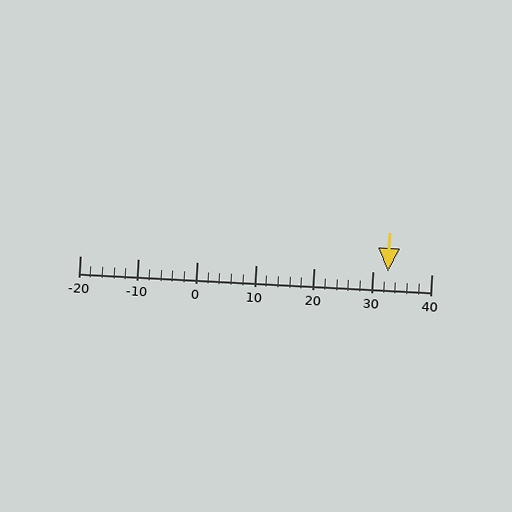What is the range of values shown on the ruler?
The ruler shows values from -20 to 40.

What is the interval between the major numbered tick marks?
The major tick marks are spaced 10 units apart.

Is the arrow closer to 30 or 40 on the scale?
The arrow is closer to 30.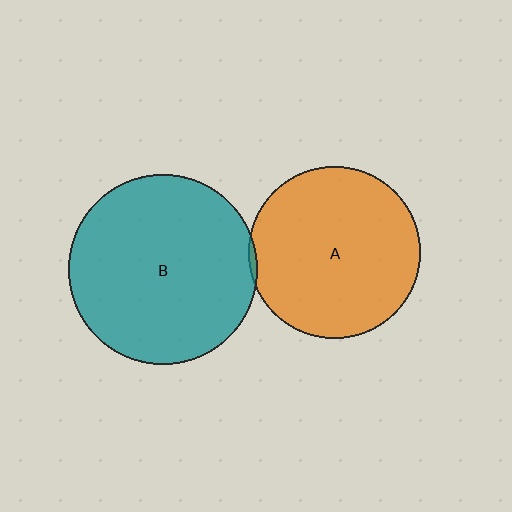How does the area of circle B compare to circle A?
Approximately 1.2 times.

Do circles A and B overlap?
Yes.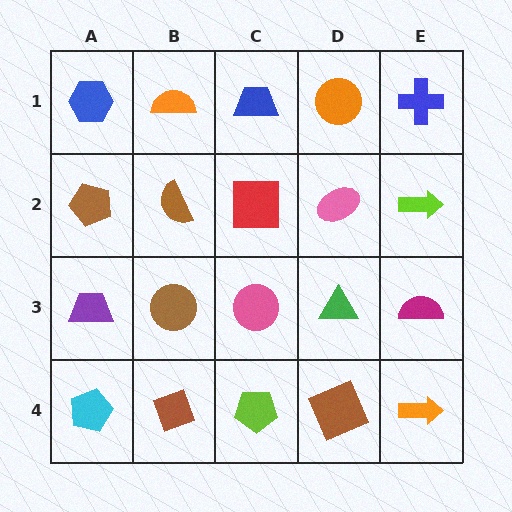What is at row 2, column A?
A brown pentagon.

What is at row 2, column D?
A pink ellipse.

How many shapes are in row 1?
5 shapes.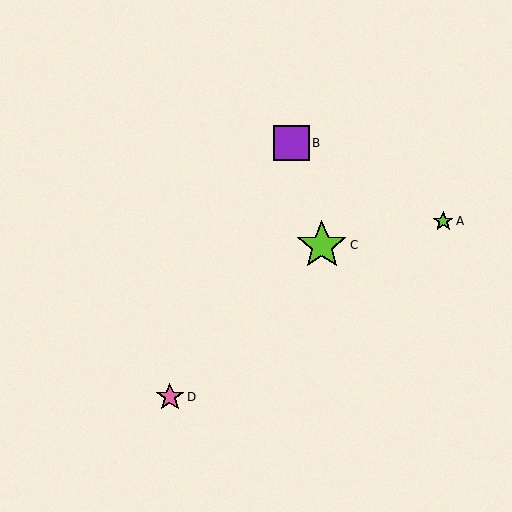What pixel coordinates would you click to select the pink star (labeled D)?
Click at (170, 397) to select the pink star D.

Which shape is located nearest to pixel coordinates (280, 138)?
The purple square (labeled B) at (292, 143) is nearest to that location.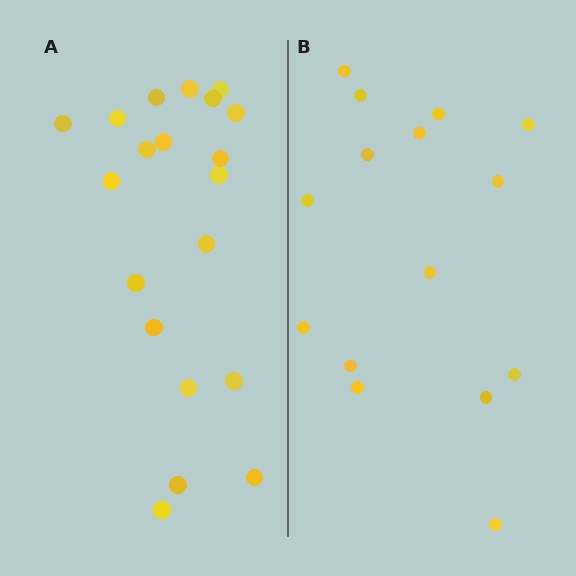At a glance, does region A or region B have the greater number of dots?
Region A (the left region) has more dots.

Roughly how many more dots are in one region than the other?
Region A has about 5 more dots than region B.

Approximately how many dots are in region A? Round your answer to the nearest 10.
About 20 dots.